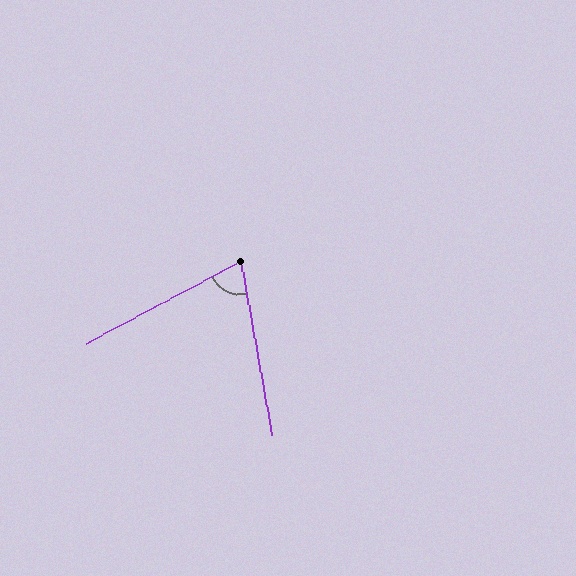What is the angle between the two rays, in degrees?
Approximately 72 degrees.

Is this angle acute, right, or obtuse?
It is acute.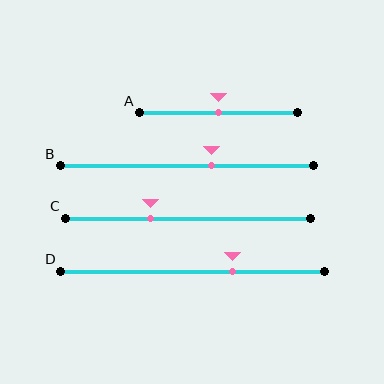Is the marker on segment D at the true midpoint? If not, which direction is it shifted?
No, the marker on segment D is shifted to the right by about 16% of the segment length.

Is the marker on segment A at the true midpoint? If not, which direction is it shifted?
Yes, the marker on segment A is at the true midpoint.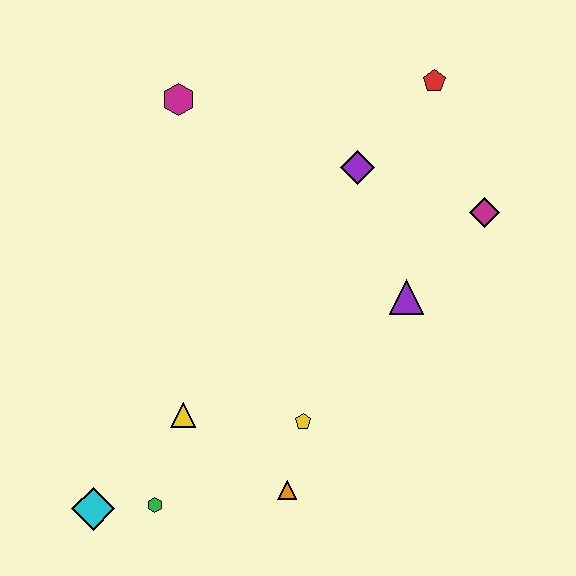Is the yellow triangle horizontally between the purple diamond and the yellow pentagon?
No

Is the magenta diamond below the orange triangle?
No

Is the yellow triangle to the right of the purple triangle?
No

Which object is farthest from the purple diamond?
The cyan diamond is farthest from the purple diamond.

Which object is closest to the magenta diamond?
The purple triangle is closest to the magenta diamond.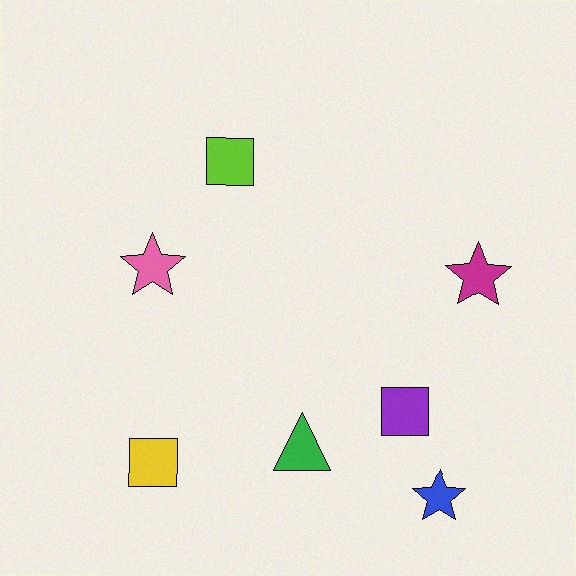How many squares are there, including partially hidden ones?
There are 3 squares.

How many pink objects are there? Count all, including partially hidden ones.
There is 1 pink object.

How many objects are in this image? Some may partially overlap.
There are 7 objects.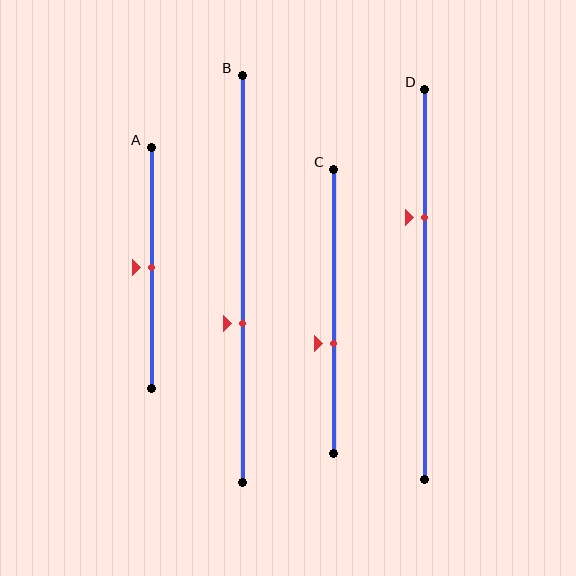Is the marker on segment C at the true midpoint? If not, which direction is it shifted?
No, the marker on segment C is shifted downward by about 11% of the segment length.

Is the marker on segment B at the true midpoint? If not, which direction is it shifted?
No, the marker on segment B is shifted downward by about 11% of the segment length.